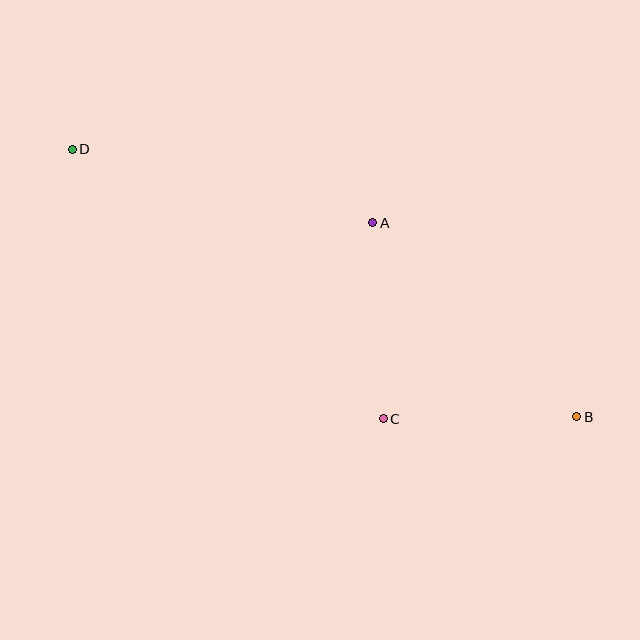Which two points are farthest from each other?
Points B and D are farthest from each other.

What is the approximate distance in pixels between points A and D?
The distance between A and D is approximately 310 pixels.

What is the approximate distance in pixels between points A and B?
The distance between A and B is approximately 281 pixels.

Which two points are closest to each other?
Points B and C are closest to each other.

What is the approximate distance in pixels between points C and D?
The distance between C and D is approximately 411 pixels.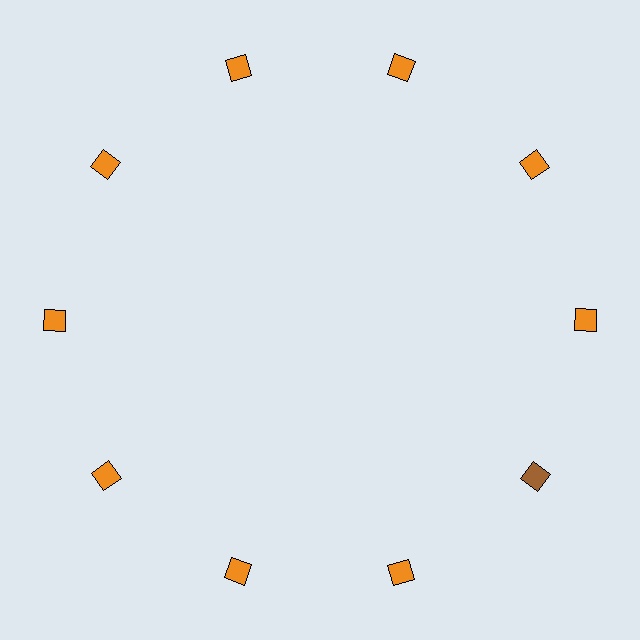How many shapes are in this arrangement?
There are 10 shapes arranged in a ring pattern.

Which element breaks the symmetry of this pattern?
The brown square at roughly the 4 o'clock position breaks the symmetry. All other shapes are orange squares.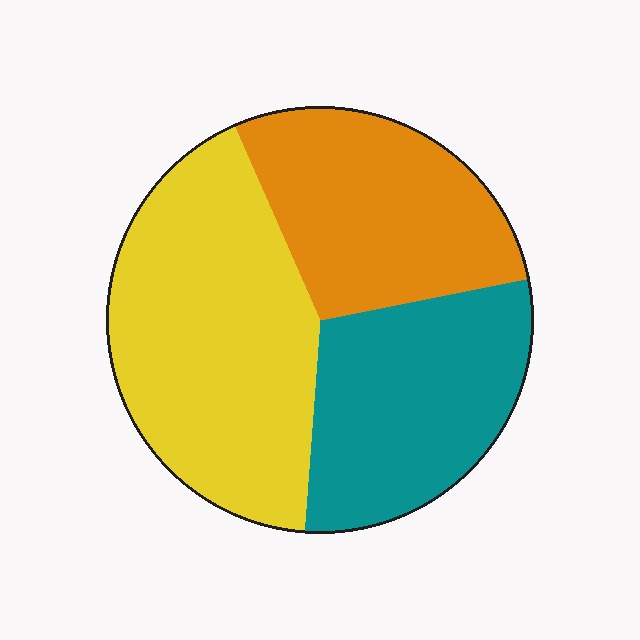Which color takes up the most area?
Yellow, at roughly 40%.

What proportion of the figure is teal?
Teal covers roughly 30% of the figure.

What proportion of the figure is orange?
Orange covers 29% of the figure.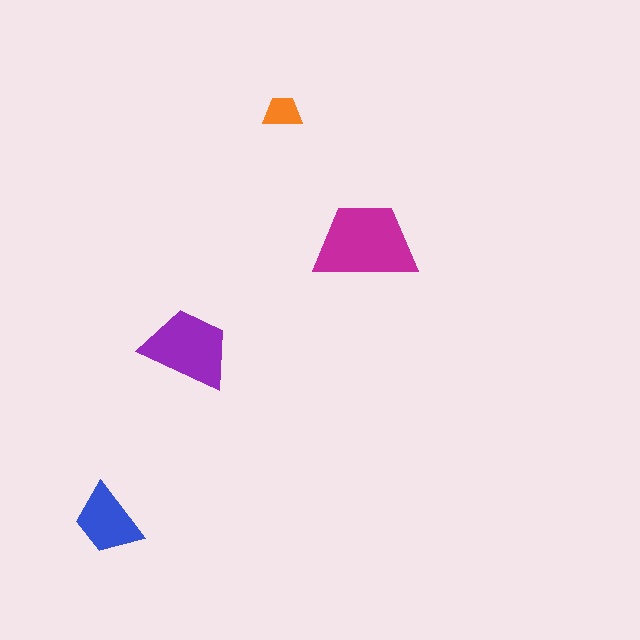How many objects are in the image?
There are 4 objects in the image.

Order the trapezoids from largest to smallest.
the magenta one, the purple one, the blue one, the orange one.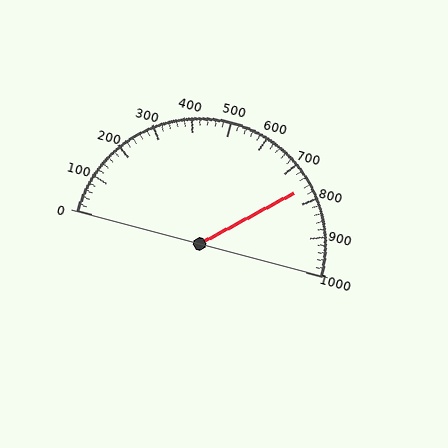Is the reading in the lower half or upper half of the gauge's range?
The reading is in the upper half of the range (0 to 1000).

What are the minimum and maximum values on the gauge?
The gauge ranges from 0 to 1000.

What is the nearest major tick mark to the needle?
The nearest major tick mark is 800.